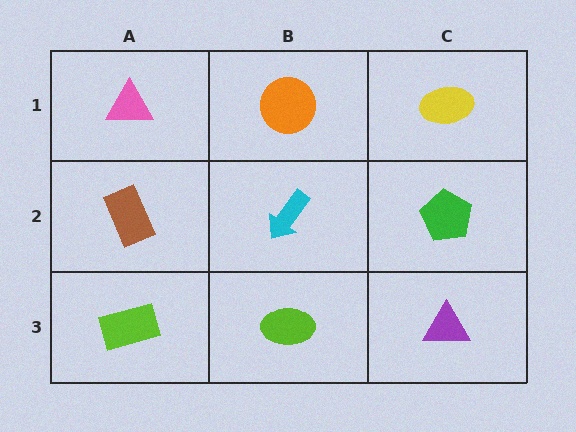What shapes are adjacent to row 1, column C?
A green pentagon (row 2, column C), an orange circle (row 1, column B).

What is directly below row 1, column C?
A green pentagon.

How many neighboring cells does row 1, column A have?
2.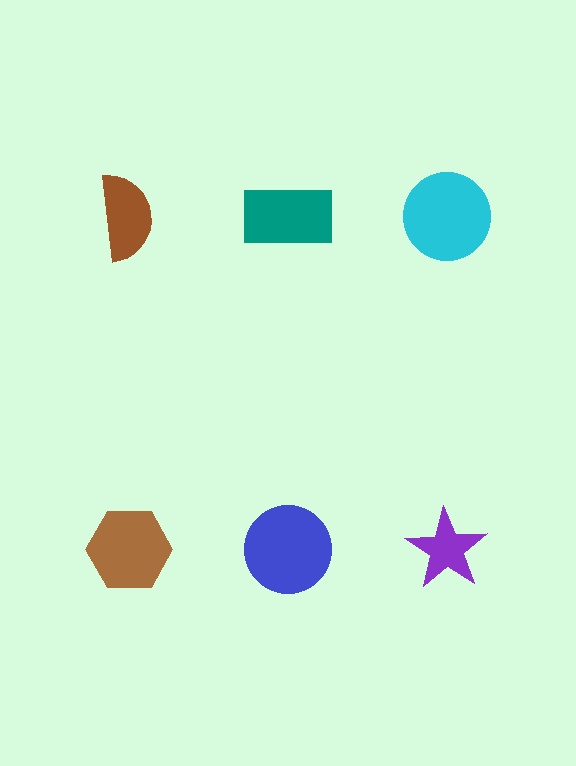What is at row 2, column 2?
A blue circle.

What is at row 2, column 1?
A brown hexagon.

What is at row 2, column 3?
A purple star.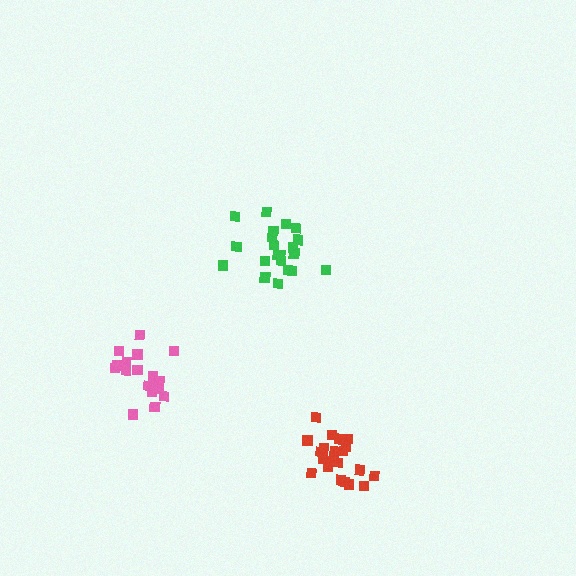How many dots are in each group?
Group 1: 17 dots, Group 2: 21 dots, Group 3: 21 dots (59 total).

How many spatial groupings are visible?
There are 3 spatial groupings.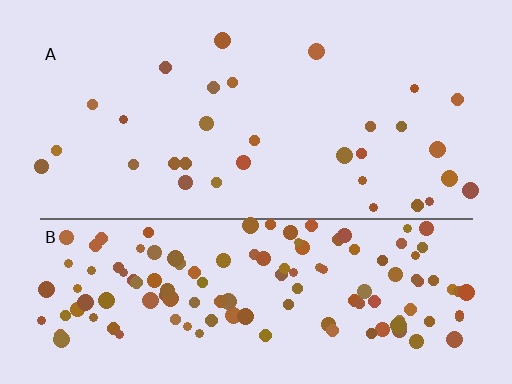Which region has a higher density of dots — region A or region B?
B (the bottom).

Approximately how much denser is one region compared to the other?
Approximately 4.4× — region B over region A.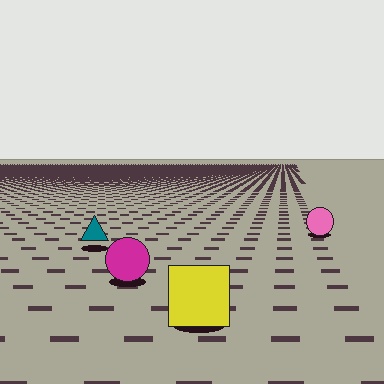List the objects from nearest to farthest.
From nearest to farthest: the yellow square, the magenta circle, the teal triangle, the pink circle.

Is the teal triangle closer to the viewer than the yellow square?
No. The yellow square is closer — you can tell from the texture gradient: the ground texture is coarser near it.